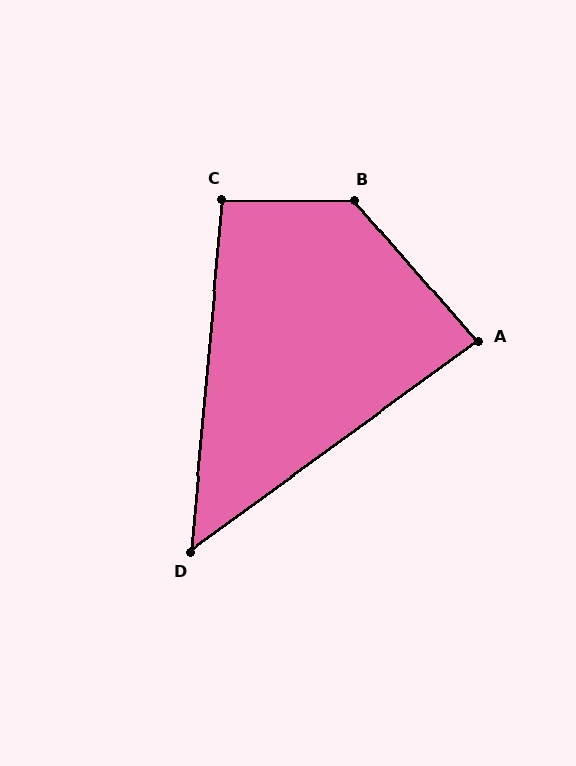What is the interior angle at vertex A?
Approximately 85 degrees (approximately right).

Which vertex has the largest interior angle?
B, at approximately 131 degrees.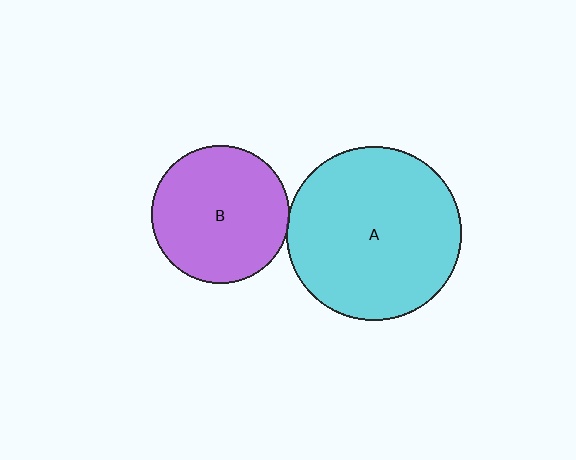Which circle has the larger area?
Circle A (cyan).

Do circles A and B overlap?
Yes.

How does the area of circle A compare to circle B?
Approximately 1.6 times.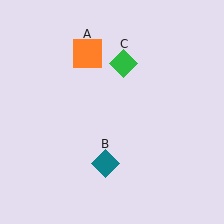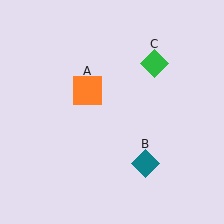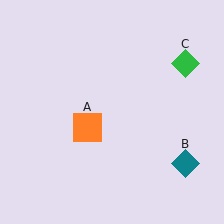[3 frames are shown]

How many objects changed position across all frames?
3 objects changed position: orange square (object A), teal diamond (object B), green diamond (object C).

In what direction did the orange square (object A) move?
The orange square (object A) moved down.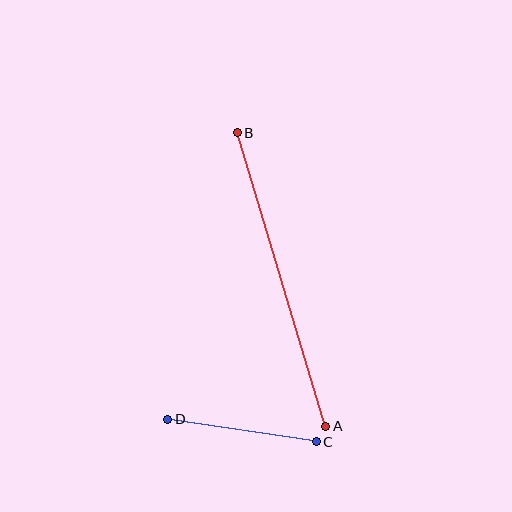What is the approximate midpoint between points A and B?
The midpoint is at approximately (282, 280) pixels.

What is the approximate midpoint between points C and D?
The midpoint is at approximately (242, 431) pixels.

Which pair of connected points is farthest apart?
Points A and B are farthest apart.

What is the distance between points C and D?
The distance is approximately 151 pixels.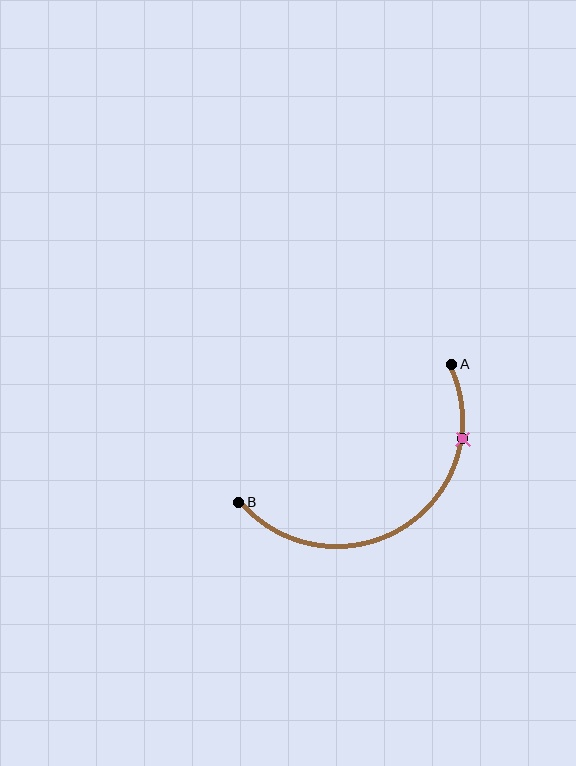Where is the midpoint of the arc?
The arc midpoint is the point on the curve farthest from the straight line joining A and B. It sits below that line.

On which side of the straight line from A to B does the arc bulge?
The arc bulges below the straight line connecting A and B.